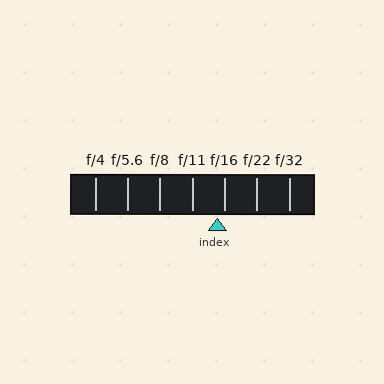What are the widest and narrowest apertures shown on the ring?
The widest aperture shown is f/4 and the narrowest is f/32.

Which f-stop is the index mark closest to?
The index mark is closest to f/16.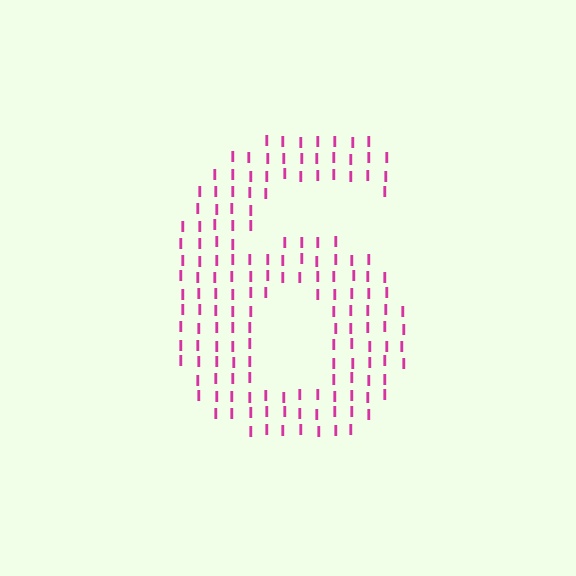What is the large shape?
The large shape is the digit 6.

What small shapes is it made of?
It is made of small letter I's.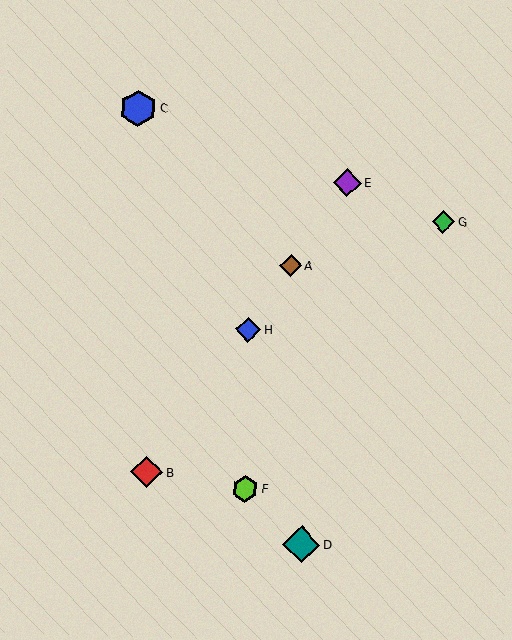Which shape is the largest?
The teal diamond (labeled D) is the largest.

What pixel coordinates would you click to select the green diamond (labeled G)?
Click at (443, 222) to select the green diamond G.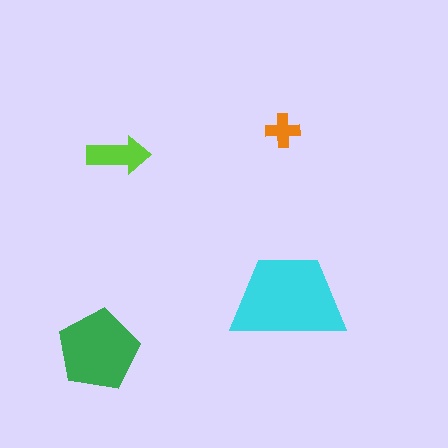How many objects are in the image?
There are 4 objects in the image.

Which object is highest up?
The orange cross is topmost.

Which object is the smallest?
The orange cross.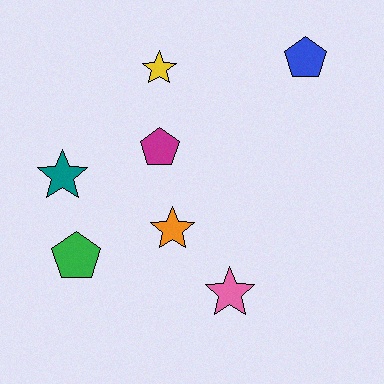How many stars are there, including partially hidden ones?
There are 4 stars.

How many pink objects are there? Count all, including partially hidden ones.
There is 1 pink object.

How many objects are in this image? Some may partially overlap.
There are 7 objects.